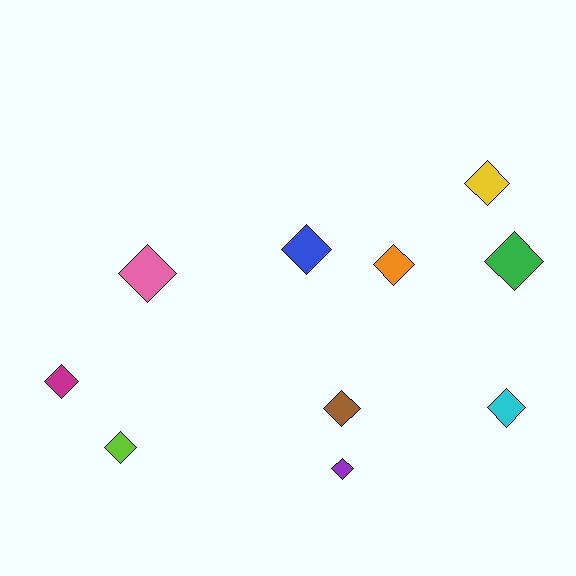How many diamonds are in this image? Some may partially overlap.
There are 10 diamonds.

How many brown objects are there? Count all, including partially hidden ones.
There is 1 brown object.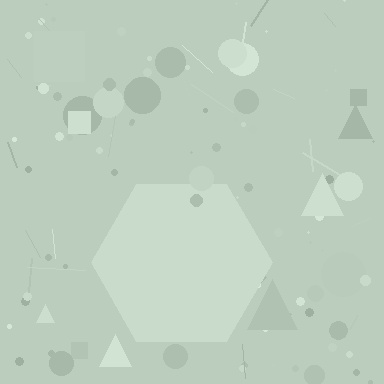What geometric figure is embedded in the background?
A hexagon is embedded in the background.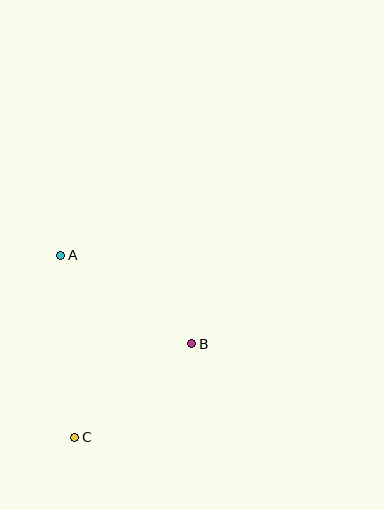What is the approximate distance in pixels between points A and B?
The distance between A and B is approximately 158 pixels.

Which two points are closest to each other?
Points B and C are closest to each other.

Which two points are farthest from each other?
Points A and C are farthest from each other.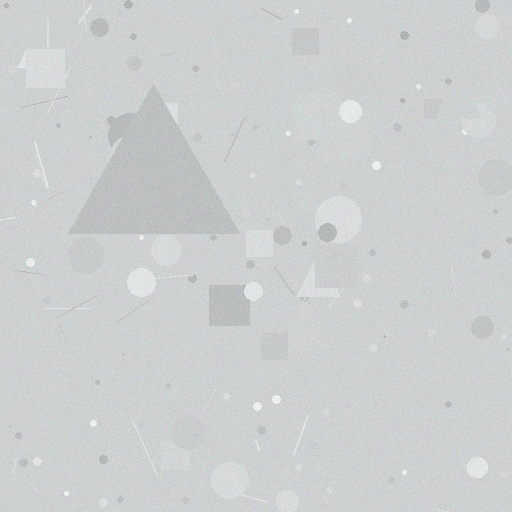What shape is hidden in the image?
A triangle is hidden in the image.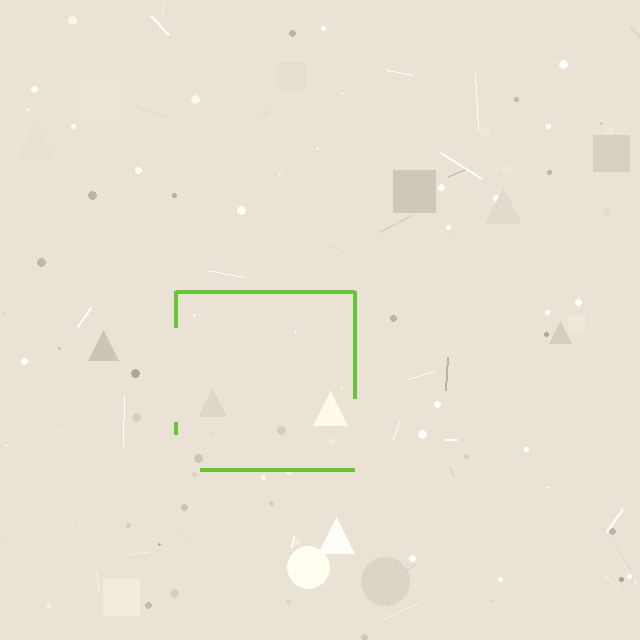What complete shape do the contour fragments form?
The contour fragments form a square.